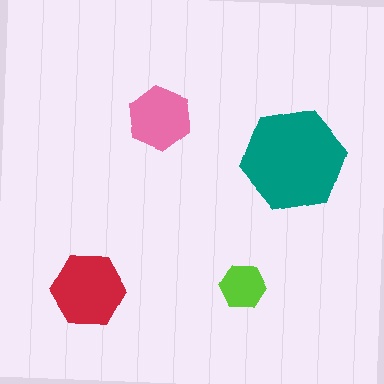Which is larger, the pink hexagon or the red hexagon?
The red one.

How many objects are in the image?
There are 4 objects in the image.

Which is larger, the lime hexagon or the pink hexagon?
The pink one.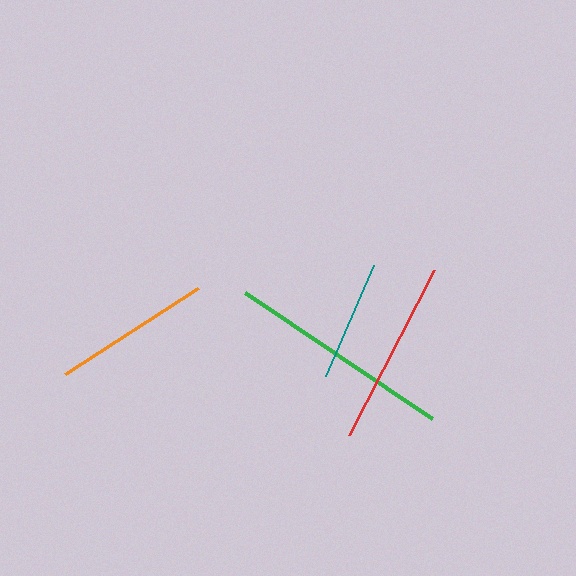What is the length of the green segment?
The green segment is approximately 226 pixels long.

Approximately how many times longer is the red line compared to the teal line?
The red line is approximately 1.5 times the length of the teal line.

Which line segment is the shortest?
The teal line is the shortest at approximately 121 pixels.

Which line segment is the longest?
The green line is the longest at approximately 226 pixels.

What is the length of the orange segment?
The orange segment is approximately 159 pixels long.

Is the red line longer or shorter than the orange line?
The red line is longer than the orange line.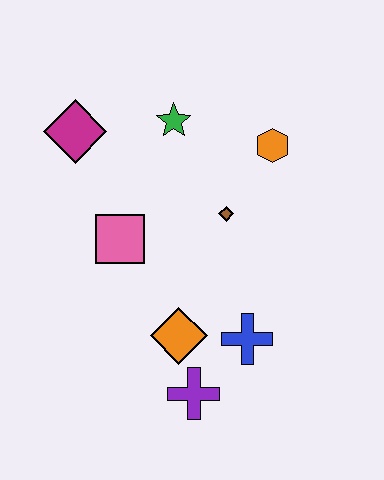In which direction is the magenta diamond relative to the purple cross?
The magenta diamond is above the purple cross.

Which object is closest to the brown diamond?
The orange hexagon is closest to the brown diamond.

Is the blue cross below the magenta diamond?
Yes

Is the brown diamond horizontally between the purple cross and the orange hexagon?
Yes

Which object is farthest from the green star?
The purple cross is farthest from the green star.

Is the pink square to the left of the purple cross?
Yes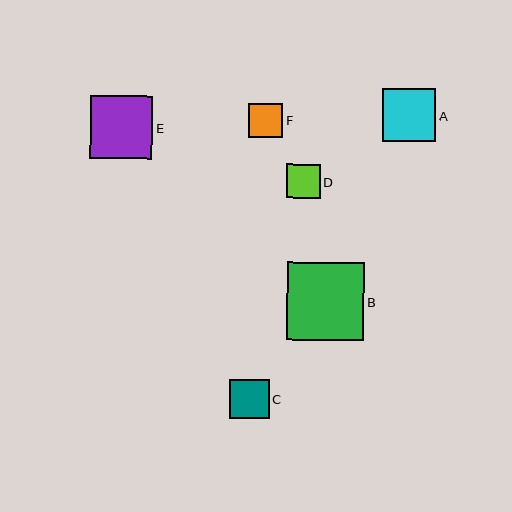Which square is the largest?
Square B is the largest with a size of approximately 77 pixels.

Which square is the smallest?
Square D is the smallest with a size of approximately 33 pixels.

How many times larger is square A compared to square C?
Square A is approximately 1.3 times the size of square C.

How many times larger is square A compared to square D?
Square A is approximately 1.6 times the size of square D.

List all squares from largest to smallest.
From largest to smallest: B, E, A, C, F, D.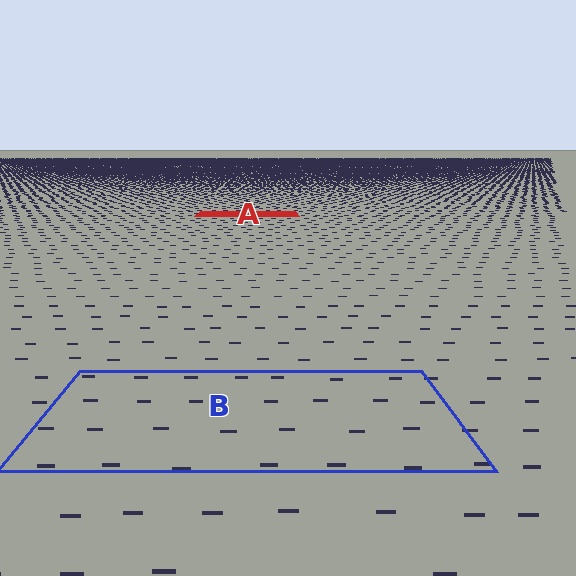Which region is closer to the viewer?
Region B is closer. The texture elements there are larger and more spread out.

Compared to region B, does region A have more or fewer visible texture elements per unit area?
Region A has more texture elements per unit area — they are packed more densely because it is farther away.